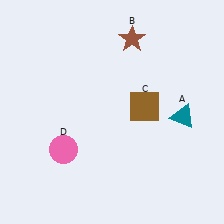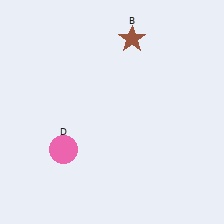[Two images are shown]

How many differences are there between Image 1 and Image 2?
There are 2 differences between the two images.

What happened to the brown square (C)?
The brown square (C) was removed in Image 2. It was in the top-right area of Image 1.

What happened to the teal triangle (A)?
The teal triangle (A) was removed in Image 2. It was in the bottom-right area of Image 1.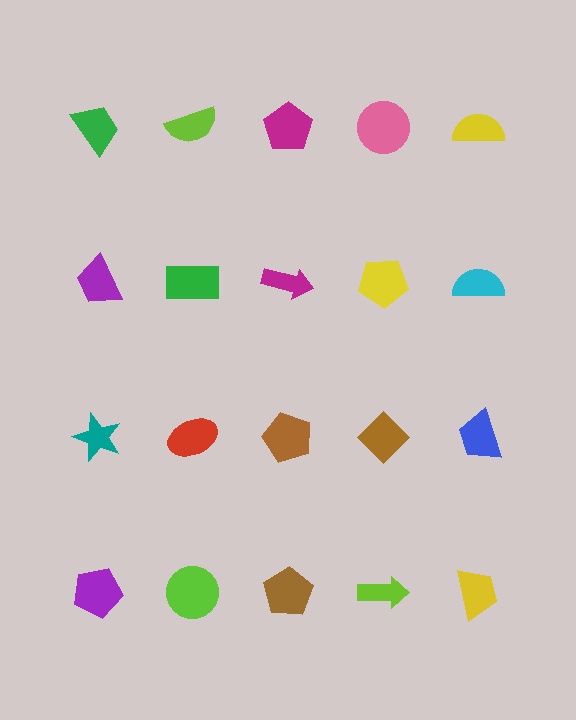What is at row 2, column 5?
A cyan semicircle.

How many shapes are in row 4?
5 shapes.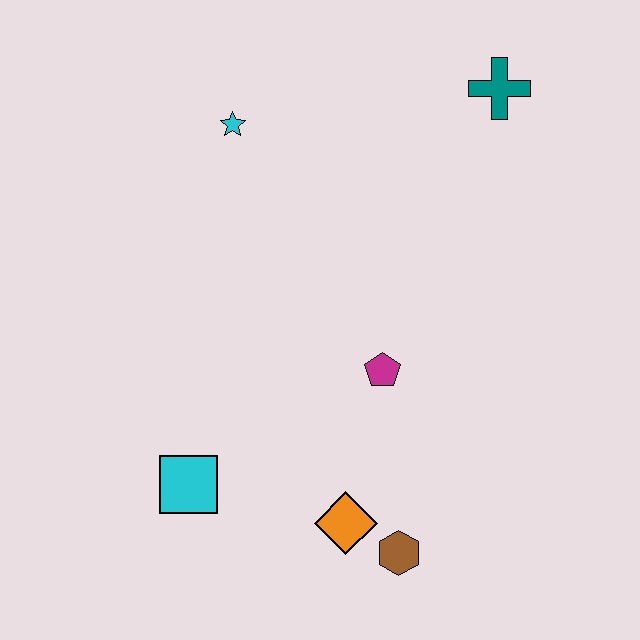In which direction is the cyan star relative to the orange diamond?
The cyan star is above the orange diamond.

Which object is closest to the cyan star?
The teal cross is closest to the cyan star.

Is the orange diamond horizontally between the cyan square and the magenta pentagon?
Yes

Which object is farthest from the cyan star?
The brown hexagon is farthest from the cyan star.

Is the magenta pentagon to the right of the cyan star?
Yes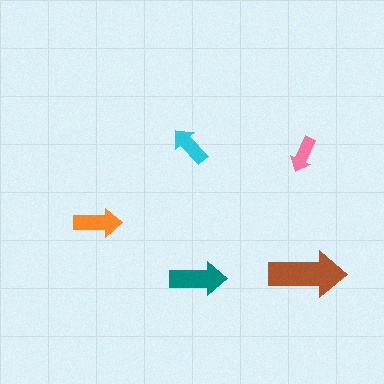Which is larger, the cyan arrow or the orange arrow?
The orange one.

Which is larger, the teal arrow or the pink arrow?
The teal one.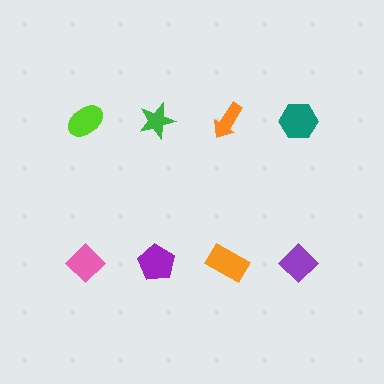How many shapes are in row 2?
4 shapes.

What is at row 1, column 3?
An orange arrow.